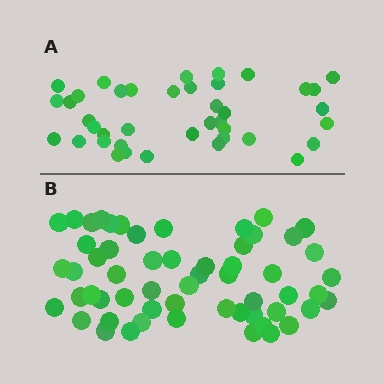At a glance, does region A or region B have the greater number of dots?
Region B (the bottom region) has more dots.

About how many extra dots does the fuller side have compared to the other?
Region B has approximately 15 more dots than region A.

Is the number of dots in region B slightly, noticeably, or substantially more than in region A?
Region B has noticeably more, but not dramatically so. The ratio is roughly 1.4 to 1.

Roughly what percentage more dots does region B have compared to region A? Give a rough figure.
About 40% more.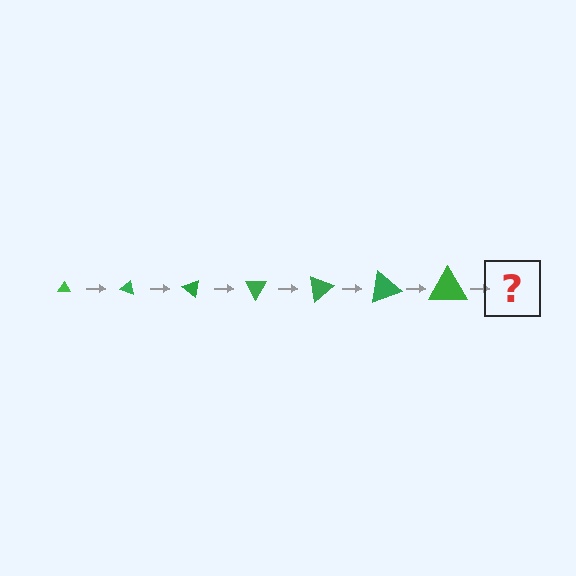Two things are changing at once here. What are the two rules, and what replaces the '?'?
The two rules are that the triangle grows larger each step and it rotates 20 degrees each step. The '?' should be a triangle, larger than the previous one and rotated 140 degrees from the start.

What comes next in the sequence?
The next element should be a triangle, larger than the previous one and rotated 140 degrees from the start.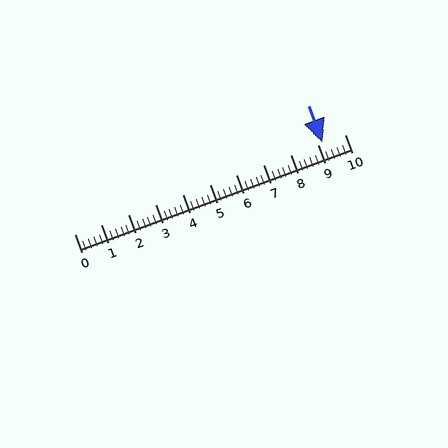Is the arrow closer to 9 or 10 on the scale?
The arrow is closer to 9.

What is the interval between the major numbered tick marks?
The major tick marks are spaced 1 units apart.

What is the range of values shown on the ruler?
The ruler shows values from 0 to 10.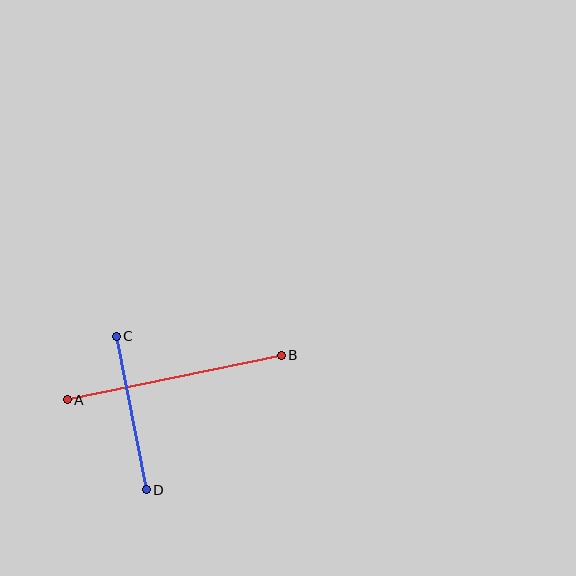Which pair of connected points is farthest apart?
Points A and B are farthest apart.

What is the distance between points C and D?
The distance is approximately 156 pixels.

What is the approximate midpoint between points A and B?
The midpoint is at approximately (174, 378) pixels.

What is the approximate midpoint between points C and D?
The midpoint is at approximately (131, 413) pixels.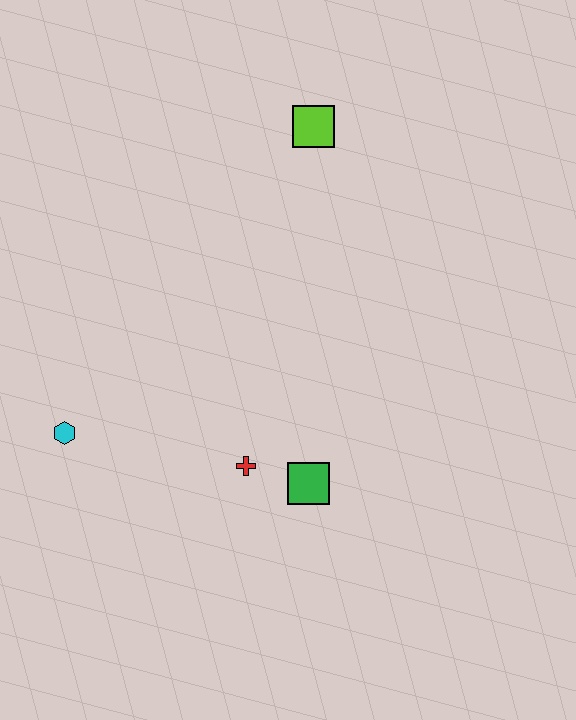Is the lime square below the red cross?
No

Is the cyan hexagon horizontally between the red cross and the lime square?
No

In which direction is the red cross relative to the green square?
The red cross is to the left of the green square.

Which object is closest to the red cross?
The green square is closest to the red cross.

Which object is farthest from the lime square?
The cyan hexagon is farthest from the lime square.